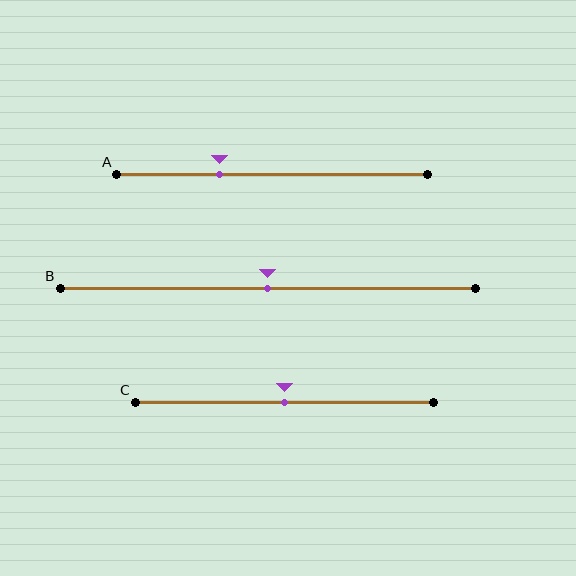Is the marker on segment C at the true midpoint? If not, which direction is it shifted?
Yes, the marker on segment C is at the true midpoint.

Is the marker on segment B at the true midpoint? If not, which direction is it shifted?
Yes, the marker on segment B is at the true midpoint.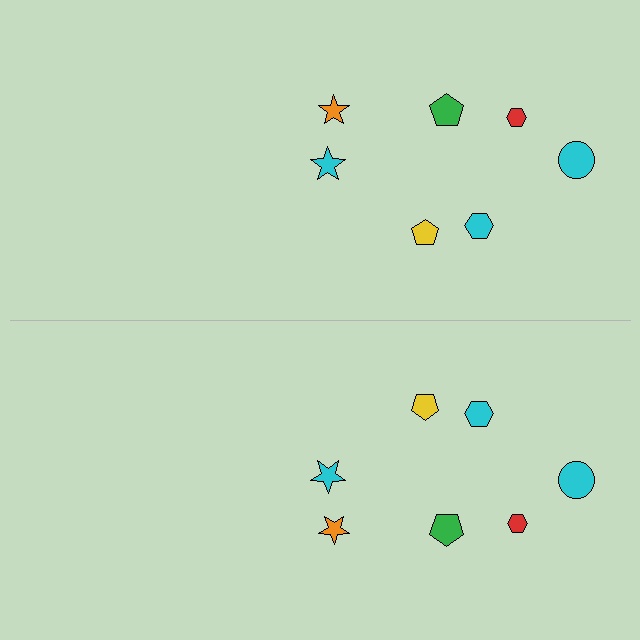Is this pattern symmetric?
Yes, this pattern has bilateral (reflection) symmetry.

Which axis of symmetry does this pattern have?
The pattern has a horizontal axis of symmetry running through the center of the image.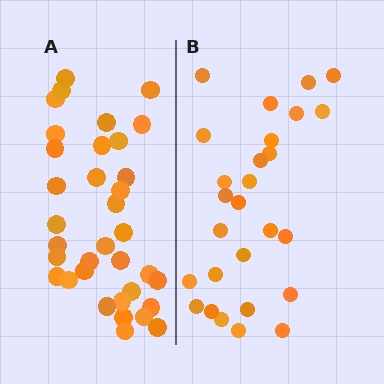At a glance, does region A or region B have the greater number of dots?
Region A (the left region) has more dots.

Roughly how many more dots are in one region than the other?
Region A has roughly 8 or so more dots than region B.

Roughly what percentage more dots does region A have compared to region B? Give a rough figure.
About 30% more.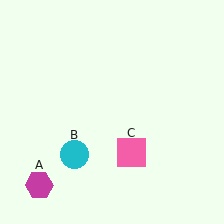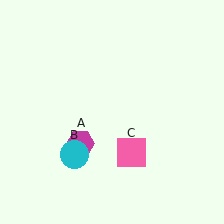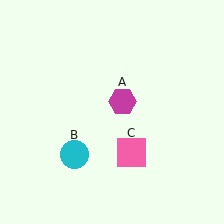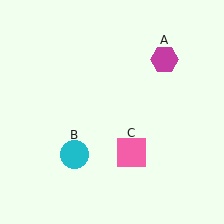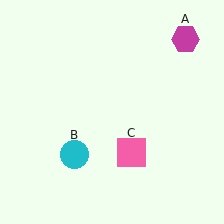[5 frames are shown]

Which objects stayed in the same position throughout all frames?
Cyan circle (object B) and pink square (object C) remained stationary.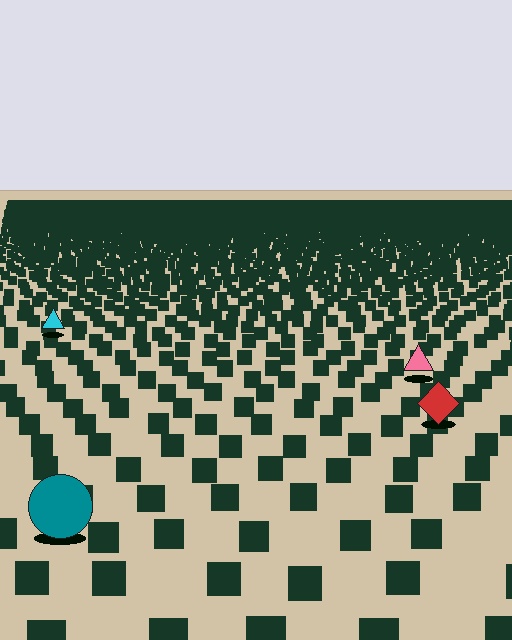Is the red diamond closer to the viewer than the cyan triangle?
Yes. The red diamond is closer — you can tell from the texture gradient: the ground texture is coarser near it.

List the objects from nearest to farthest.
From nearest to farthest: the teal circle, the red diamond, the pink triangle, the cyan triangle.